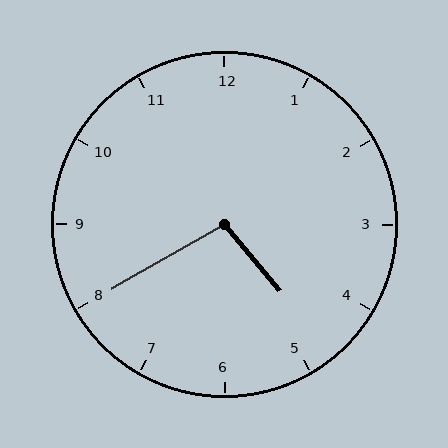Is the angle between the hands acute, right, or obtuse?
It is obtuse.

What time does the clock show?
4:40.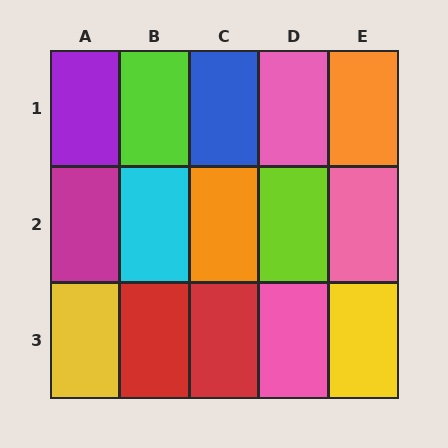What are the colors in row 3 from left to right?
Yellow, red, red, pink, yellow.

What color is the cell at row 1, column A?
Purple.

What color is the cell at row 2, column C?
Orange.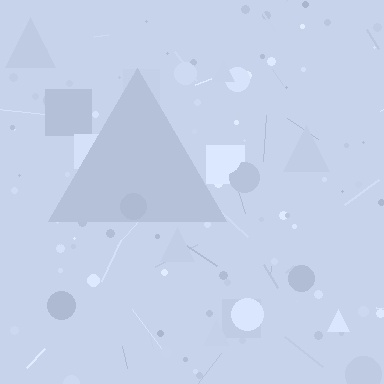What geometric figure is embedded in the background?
A triangle is embedded in the background.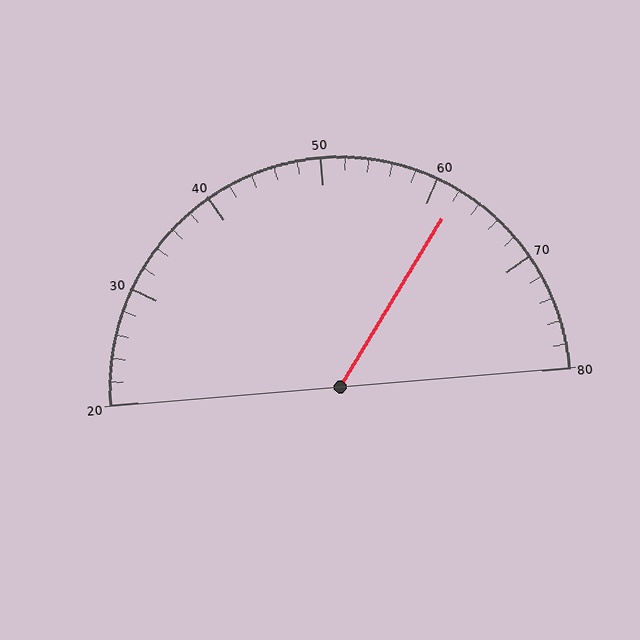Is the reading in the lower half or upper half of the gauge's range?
The reading is in the upper half of the range (20 to 80).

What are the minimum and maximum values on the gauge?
The gauge ranges from 20 to 80.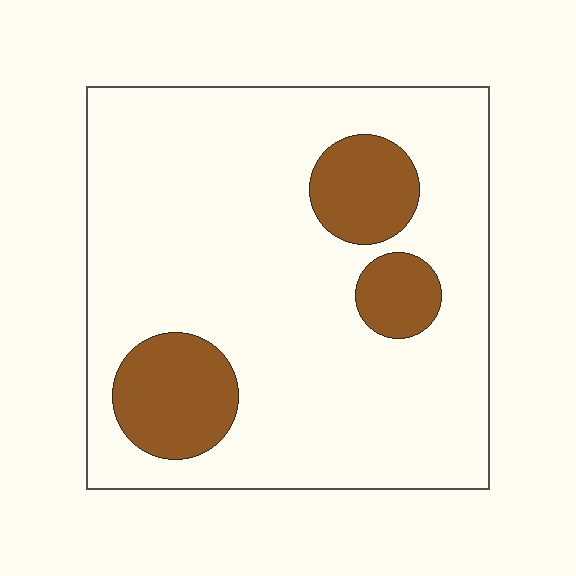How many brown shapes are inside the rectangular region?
3.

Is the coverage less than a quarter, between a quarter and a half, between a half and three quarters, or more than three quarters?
Less than a quarter.